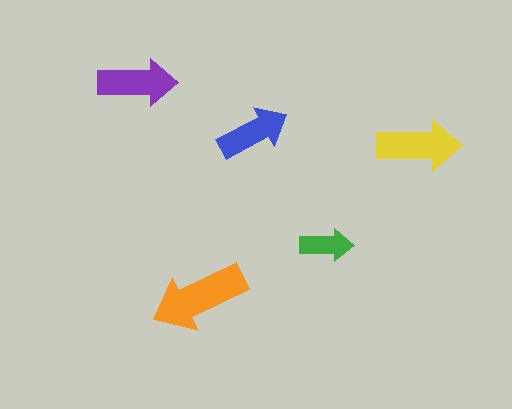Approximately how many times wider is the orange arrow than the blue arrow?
About 1.5 times wider.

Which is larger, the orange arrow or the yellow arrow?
The orange one.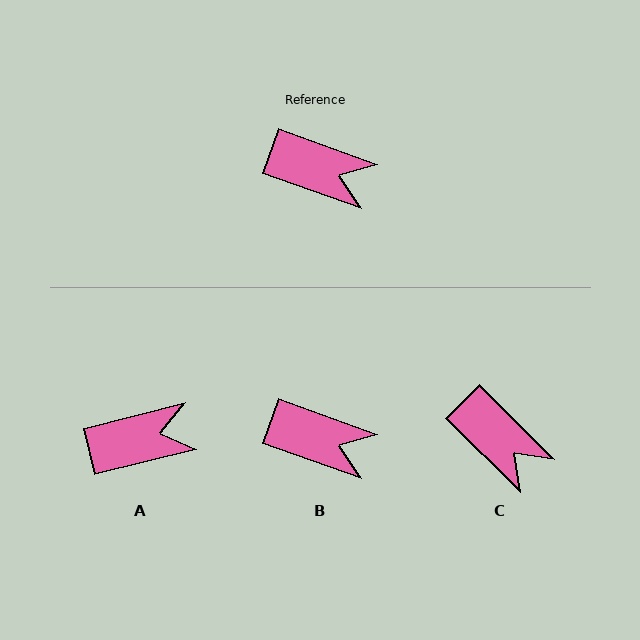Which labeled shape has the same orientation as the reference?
B.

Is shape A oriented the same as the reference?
No, it is off by about 34 degrees.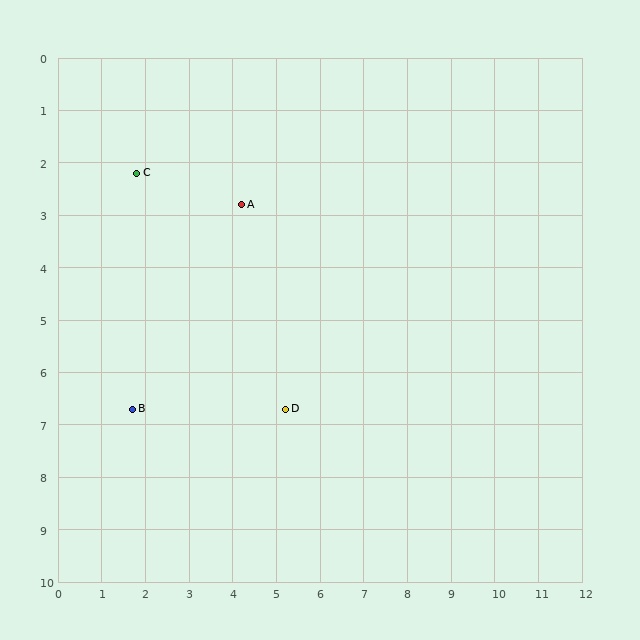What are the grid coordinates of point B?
Point B is at approximately (1.7, 6.7).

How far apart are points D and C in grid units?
Points D and C are about 5.6 grid units apart.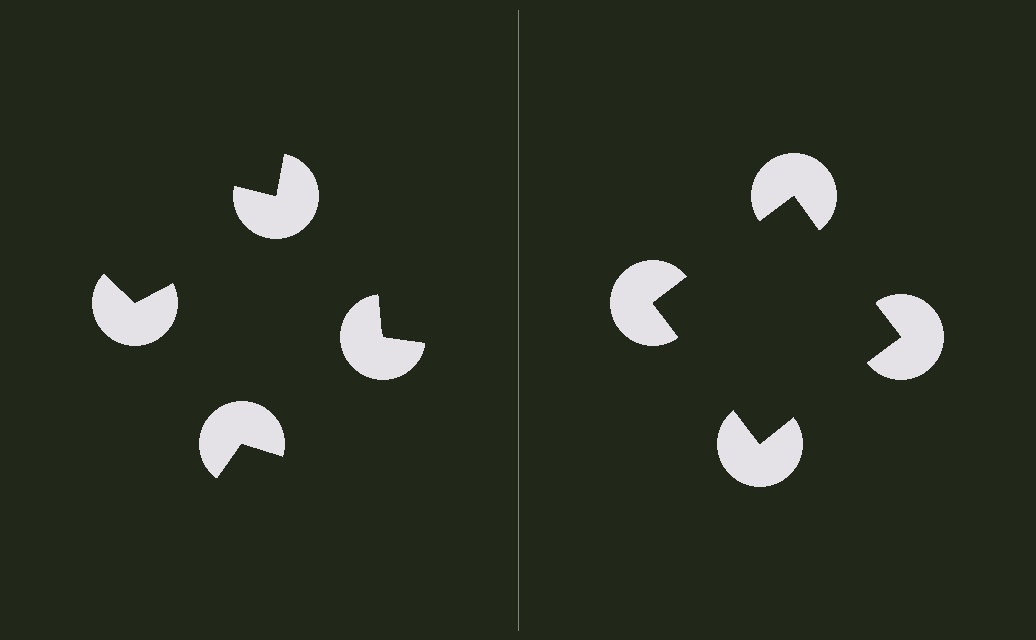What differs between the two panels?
The pac-man discs are positioned identically on both sides; only the wedge orientations differ. On the right they align to a square; on the left they are misaligned.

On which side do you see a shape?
An illusory square appears on the right side. On the left side the wedge cuts are rotated, so no coherent shape forms.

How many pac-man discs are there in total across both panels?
8 — 4 on each side.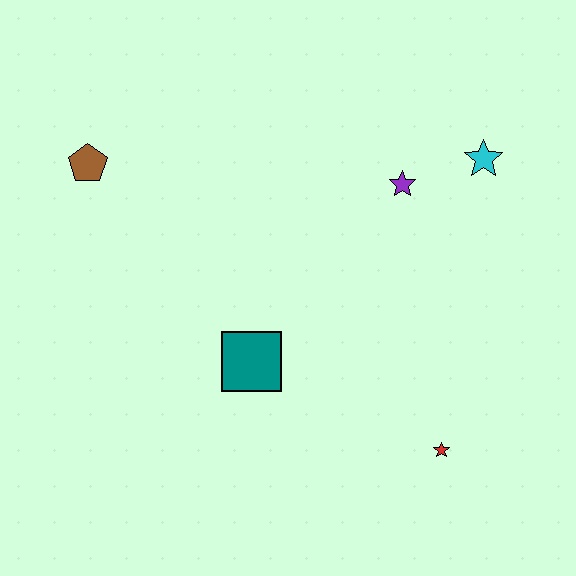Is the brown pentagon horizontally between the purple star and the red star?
No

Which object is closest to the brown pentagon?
The teal square is closest to the brown pentagon.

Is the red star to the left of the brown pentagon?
No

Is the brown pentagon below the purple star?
No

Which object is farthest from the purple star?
The brown pentagon is farthest from the purple star.